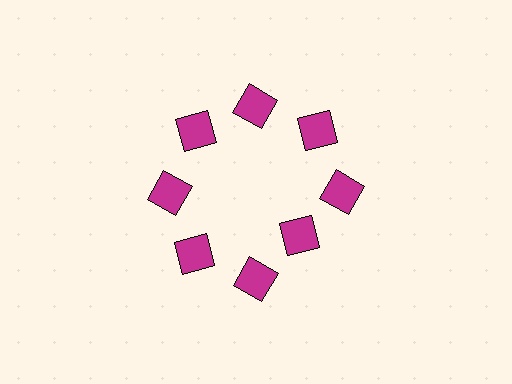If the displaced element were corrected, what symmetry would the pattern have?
It would have 8-fold rotational symmetry — the pattern would map onto itself every 45 degrees.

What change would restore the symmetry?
The symmetry would be restored by moving it outward, back onto the ring so that all 8 squares sit at equal angles and equal distance from the center.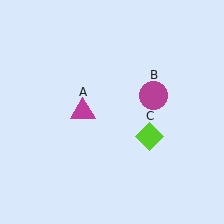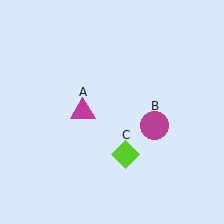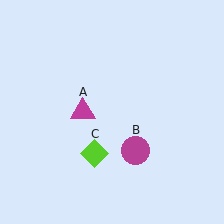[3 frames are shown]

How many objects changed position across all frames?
2 objects changed position: magenta circle (object B), lime diamond (object C).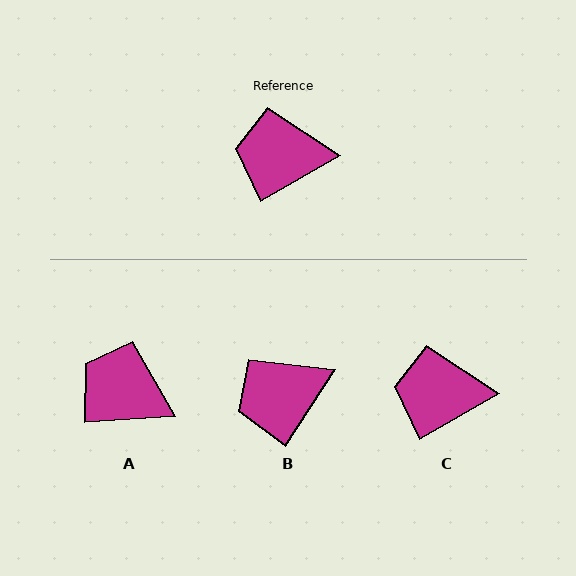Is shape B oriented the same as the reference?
No, it is off by about 27 degrees.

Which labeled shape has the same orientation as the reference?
C.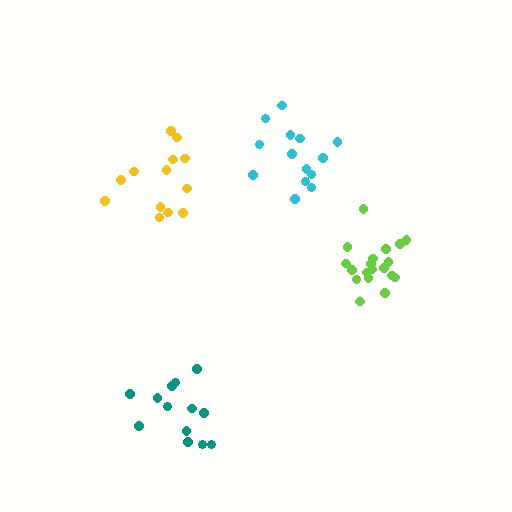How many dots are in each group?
Group 1: 14 dots, Group 2: 13 dots, Group 3: 19 dots, Group 4: 13 dots (59 total).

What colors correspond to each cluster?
The clusters are colored: cyan, teal, lime, yellow.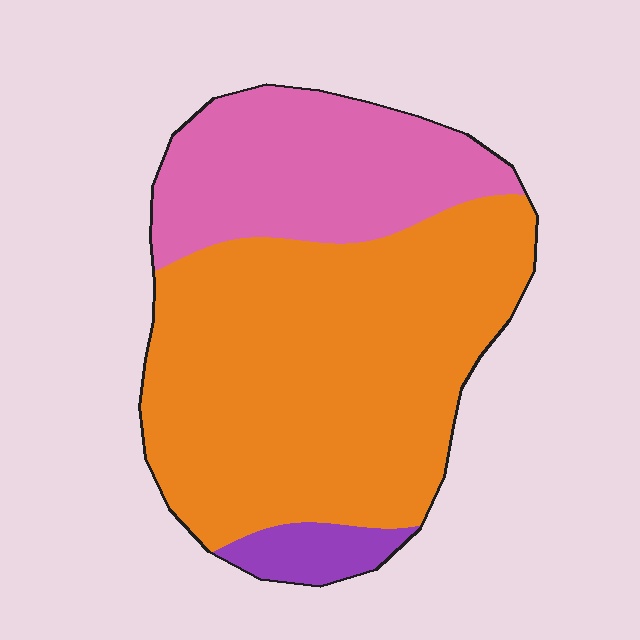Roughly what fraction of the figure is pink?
Pink takes up between a quarter and a half of the figure.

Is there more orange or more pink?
Orange.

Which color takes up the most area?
Orange, at roughly 65%.